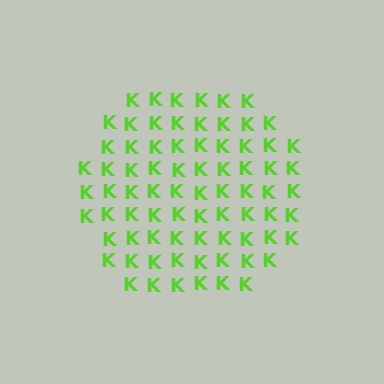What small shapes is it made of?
It is made of small letter K's.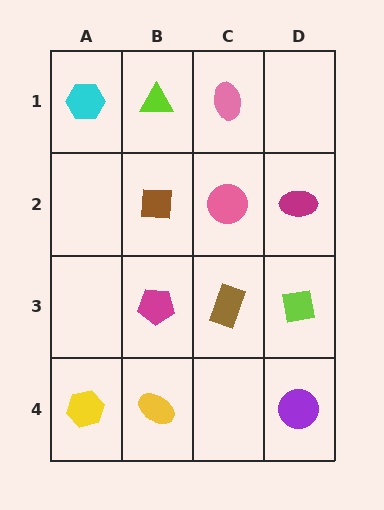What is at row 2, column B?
A brown square.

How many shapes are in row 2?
3 shapes.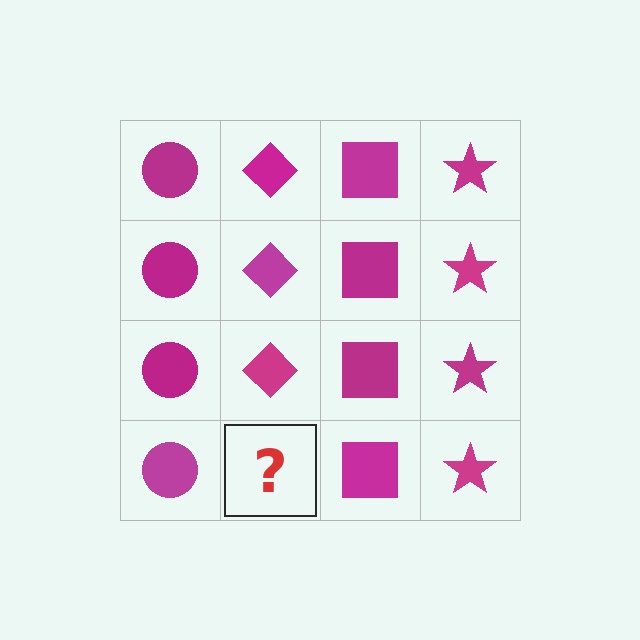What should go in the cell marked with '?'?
The missing cell should contain a magenta diamond.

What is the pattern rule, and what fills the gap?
The rule is that each column has a consistent shape. The gap should be filled with a magenta diamond.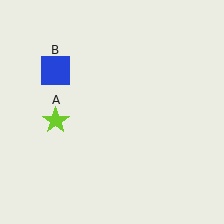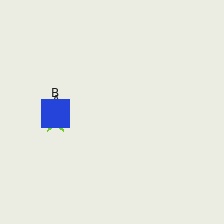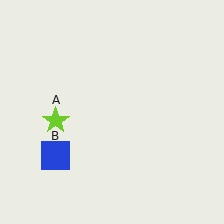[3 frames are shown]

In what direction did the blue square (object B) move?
The blue square (object B) moved down.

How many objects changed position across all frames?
1 object changed position: blue square (object B).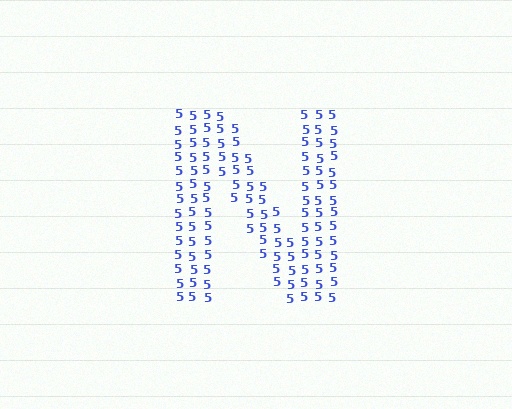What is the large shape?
The large shape is the letter N.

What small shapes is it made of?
It is made of small digit 5's.